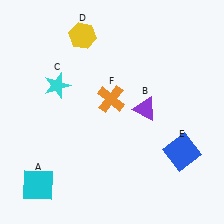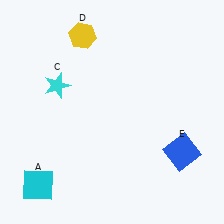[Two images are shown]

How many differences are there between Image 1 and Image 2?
There are 2 differences between the two images.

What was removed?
The orange cross (F), the purple triangle (B) were removed in Image 2.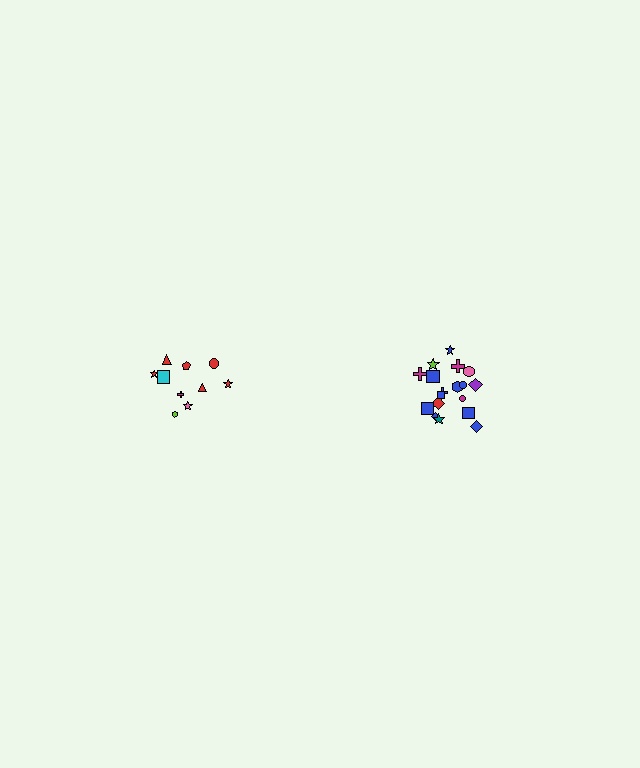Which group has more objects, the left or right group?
The right group.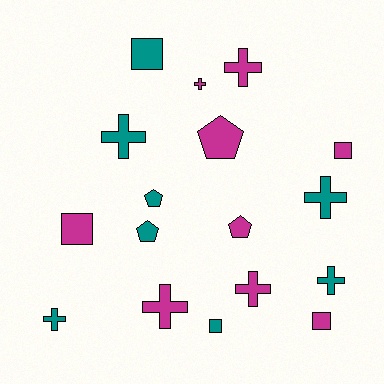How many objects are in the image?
There are 17 objects.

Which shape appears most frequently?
Cross, with 8 objects.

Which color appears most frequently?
Magenta, with 9 objects.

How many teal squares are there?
There are 2 teal squares.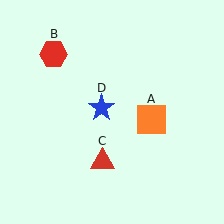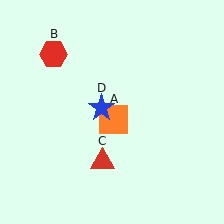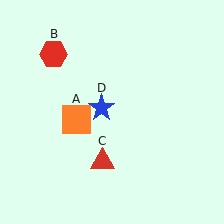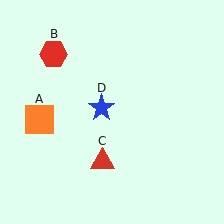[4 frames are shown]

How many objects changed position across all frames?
1 object changed position: orange square (object A).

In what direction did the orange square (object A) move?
The orange square (object A) moved left.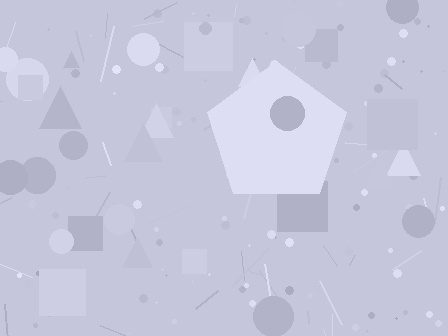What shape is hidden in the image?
A pentagon is hidden in the image.